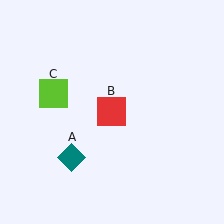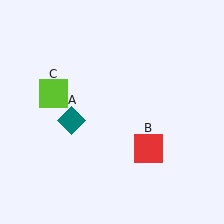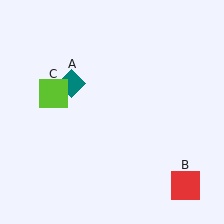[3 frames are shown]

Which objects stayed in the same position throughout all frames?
Lime square (object C) remained stationary.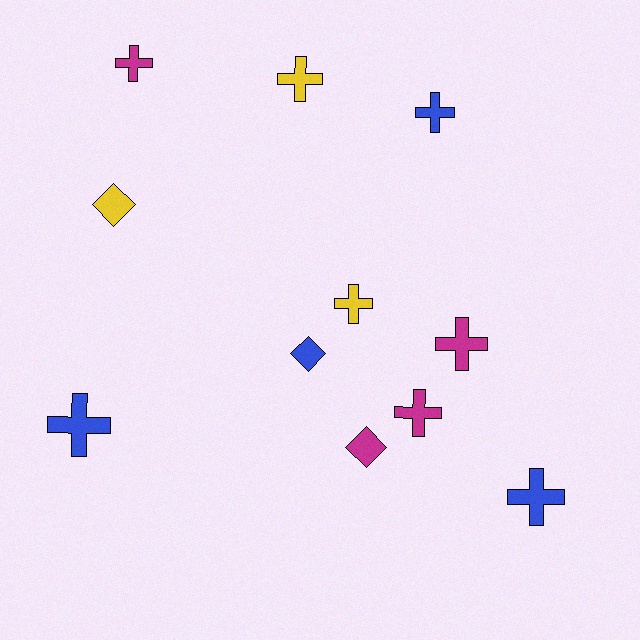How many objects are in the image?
There are 11 objects.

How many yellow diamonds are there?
There is 1 yellow diamond.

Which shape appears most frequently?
Cross, with 8 objects.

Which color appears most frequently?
Magenta, with 4 objects.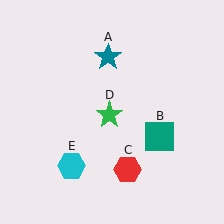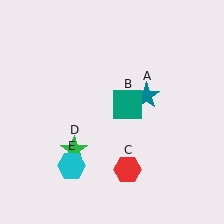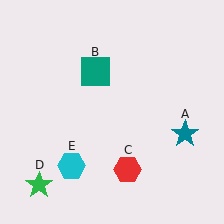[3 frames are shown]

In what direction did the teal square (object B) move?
The teal square (object B) moved up and to the left.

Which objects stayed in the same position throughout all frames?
Red hexagon (object C) and cyan hexagon (object E) remained stationary.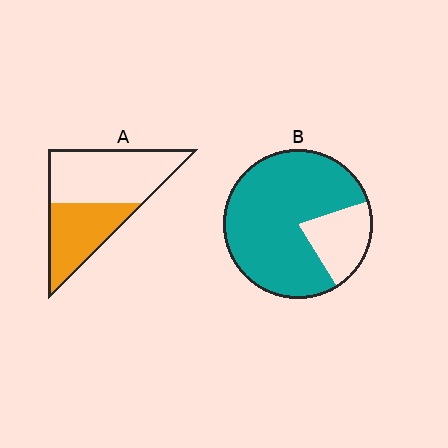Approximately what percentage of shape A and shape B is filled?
A is approximately 40% and B is approximately 80%.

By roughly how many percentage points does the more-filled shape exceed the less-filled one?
By roughly 40 percentage points (B over A).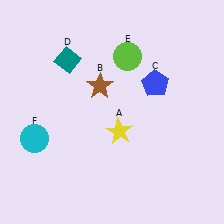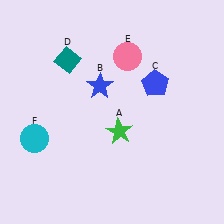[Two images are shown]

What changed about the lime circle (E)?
In Image 1, E is lime. In Image 2, it changed to pink.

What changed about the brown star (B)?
In Image 1, B is brown. In Image 2, it changed to blue.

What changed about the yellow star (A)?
In Image 1, A is yellow. In Image 2, it changed to green.